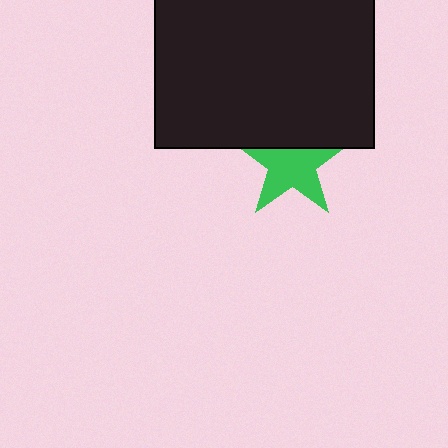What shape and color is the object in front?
The object in front is a black rectangle.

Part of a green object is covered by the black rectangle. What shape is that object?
It is a star.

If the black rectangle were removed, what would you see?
You would see the complete green star.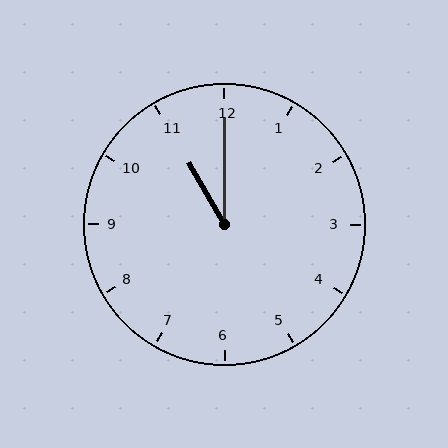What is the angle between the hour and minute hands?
Approximately 30 degrees.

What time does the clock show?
11:00.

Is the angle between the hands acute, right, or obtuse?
It is acute.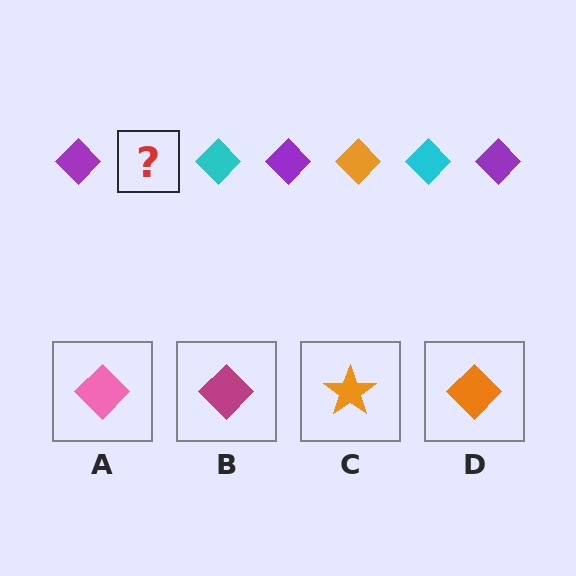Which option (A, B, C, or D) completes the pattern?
D.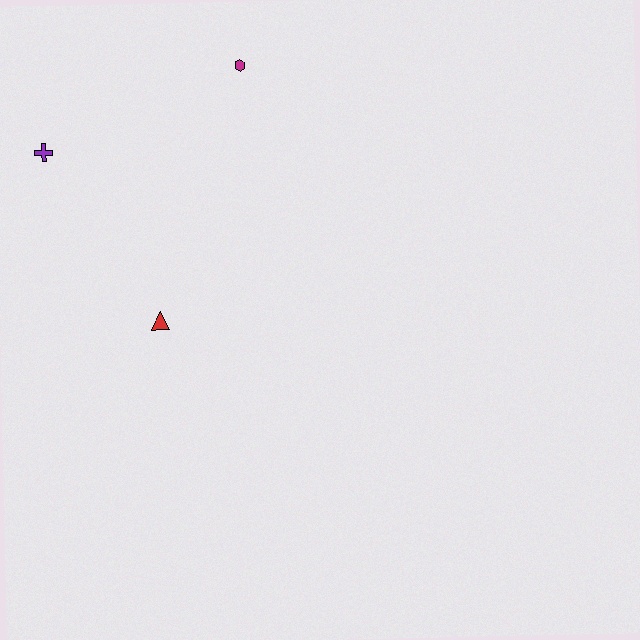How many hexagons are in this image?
There is 1 hexagon.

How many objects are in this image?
There are 3 objects.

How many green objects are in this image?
There are no green objects.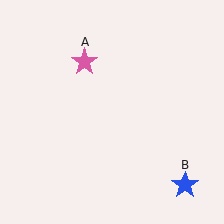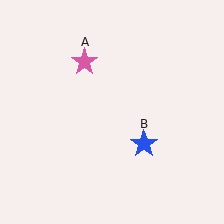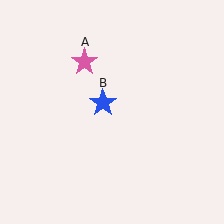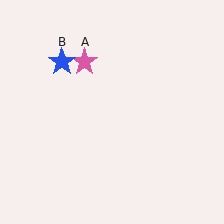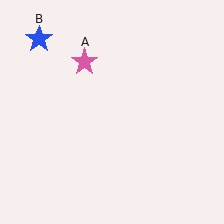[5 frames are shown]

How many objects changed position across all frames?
1 object changed position: blue star (object B).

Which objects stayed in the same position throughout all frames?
Pink star (object A) remained stationary.